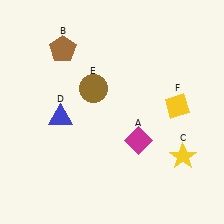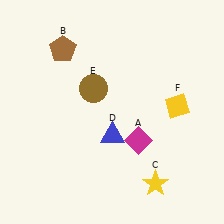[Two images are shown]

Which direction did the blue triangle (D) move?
The blue triangle (D) moved right.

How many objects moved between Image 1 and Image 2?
2 objects moved between the two images.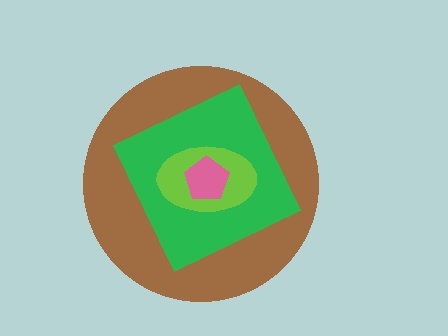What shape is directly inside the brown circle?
The green square.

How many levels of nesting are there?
4.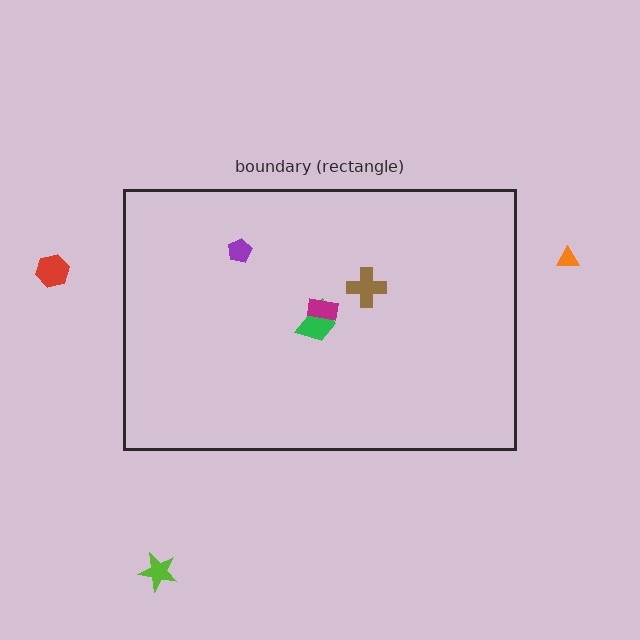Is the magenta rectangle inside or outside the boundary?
Inside.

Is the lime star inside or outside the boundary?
Outside.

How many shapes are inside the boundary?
4 inside, 3 outside.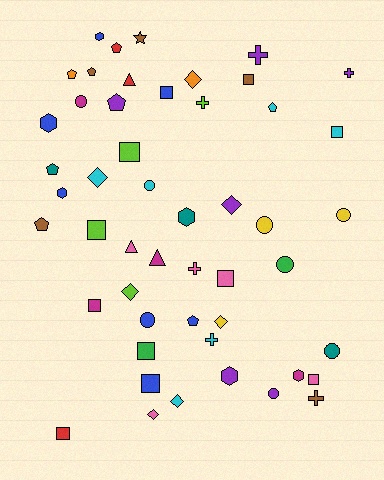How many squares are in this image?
There are 11 squares.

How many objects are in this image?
There are 50 objects.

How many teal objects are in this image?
There are 3 teal objects.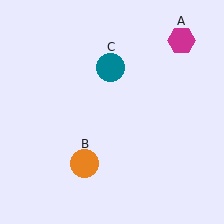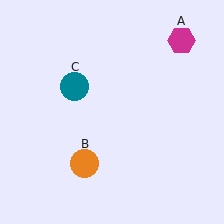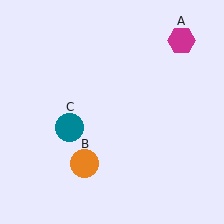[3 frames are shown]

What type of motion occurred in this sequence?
The teal circle (object C) rotated counterclockwise around the center of the scene.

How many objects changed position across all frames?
1 object changed position: teal circle (object C).